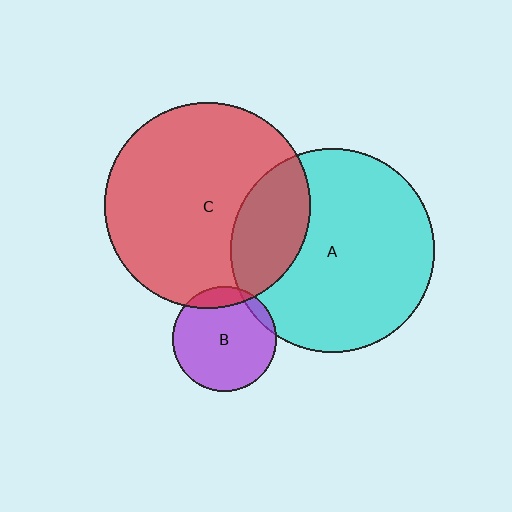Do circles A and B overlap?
Yes.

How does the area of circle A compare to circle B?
Approximately 3.8 times.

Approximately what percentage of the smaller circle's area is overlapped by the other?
Approximately 5%.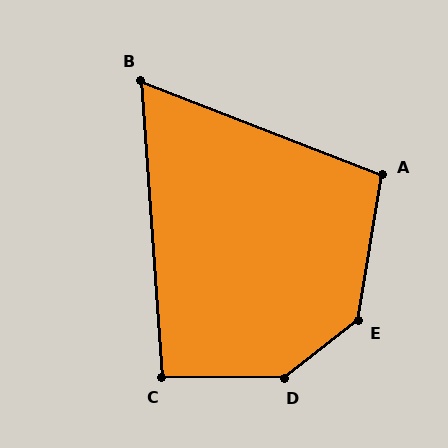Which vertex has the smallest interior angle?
B, at approximately 65 degrees.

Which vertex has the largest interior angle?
D, at approximately 142 degrees.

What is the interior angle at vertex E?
Approximately 137 degrees (obtuse).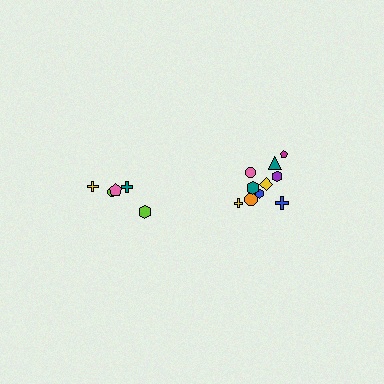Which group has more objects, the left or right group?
The right group.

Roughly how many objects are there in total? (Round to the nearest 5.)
Roughly 15 objects in total.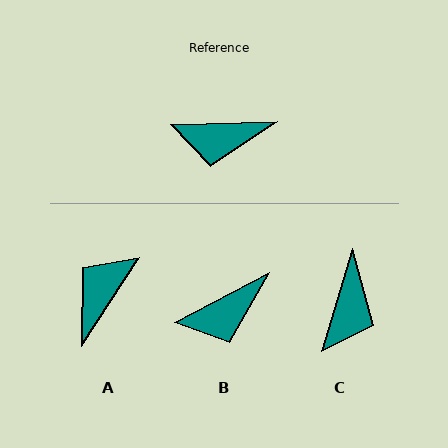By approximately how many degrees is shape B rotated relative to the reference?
Approximately 26 degrees counter-clockwise.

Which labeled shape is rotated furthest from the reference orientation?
A, about 125 degrees away.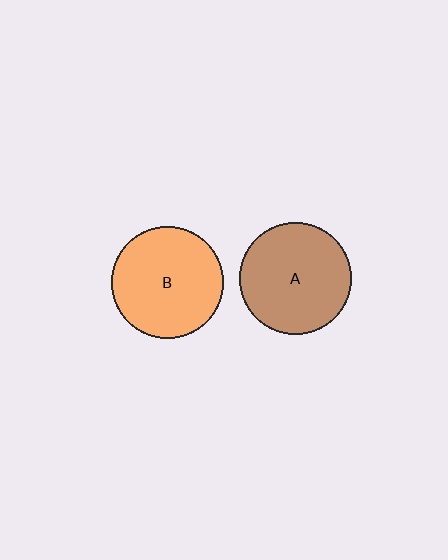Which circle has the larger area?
Circle B (orange).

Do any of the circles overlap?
No, none of the circles overlap.